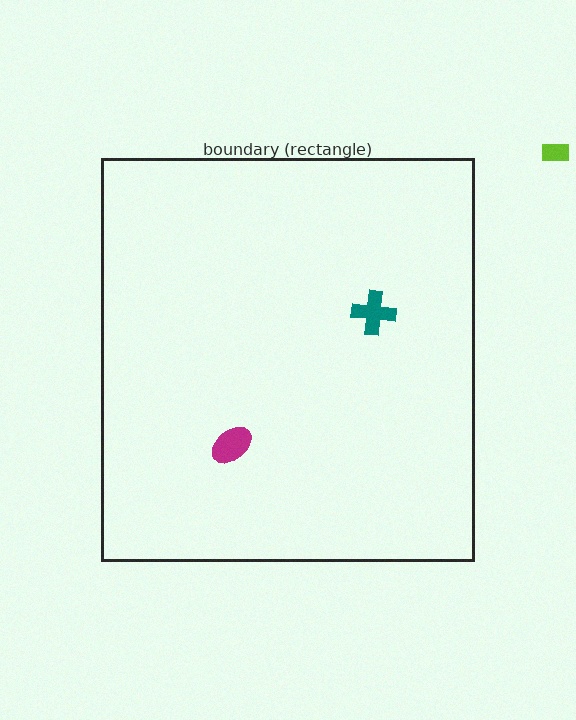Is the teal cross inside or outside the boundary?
Inside.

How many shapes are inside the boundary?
2 inside, 1 outside.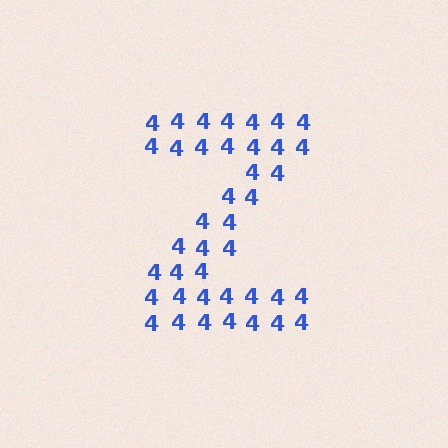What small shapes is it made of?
It is made of small digit 4's.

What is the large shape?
The large shape is the letter Z.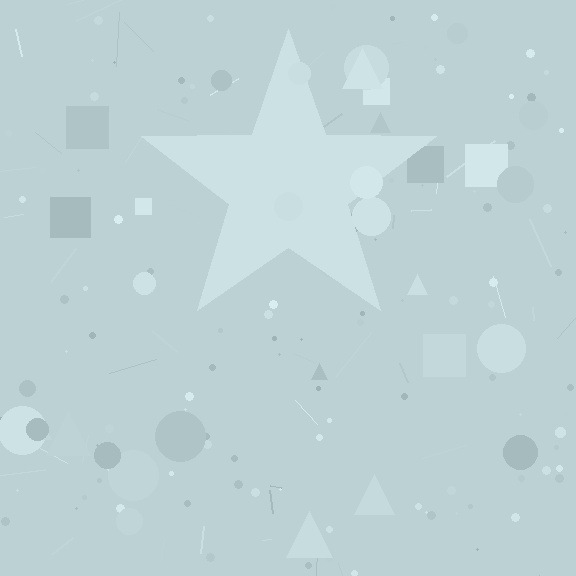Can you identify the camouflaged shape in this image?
The camouflaged shape is a star.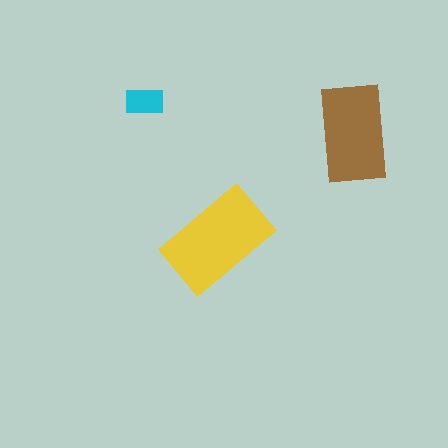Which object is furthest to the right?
The brown rectangle is rightmost.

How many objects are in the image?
There are 3 objects in the image.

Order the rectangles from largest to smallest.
the yellow one, the brown one, the cyan one.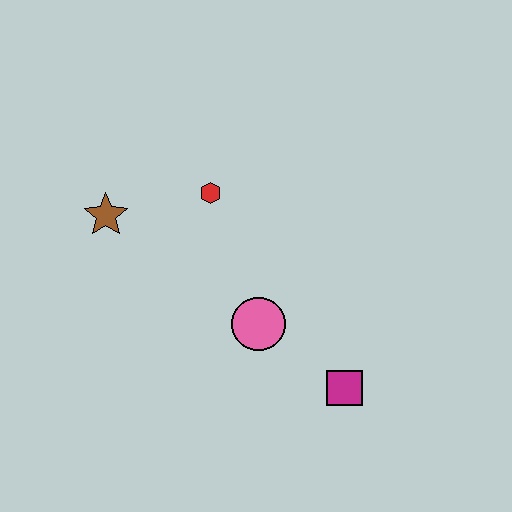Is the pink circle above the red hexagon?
No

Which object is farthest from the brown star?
The magenta square is farthest from the brown star.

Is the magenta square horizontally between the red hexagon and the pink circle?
No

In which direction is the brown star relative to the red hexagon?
The brown star is to the left of the red hexagon.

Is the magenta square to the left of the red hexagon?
No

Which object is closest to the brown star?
The red hexagon is closest to the brown star.